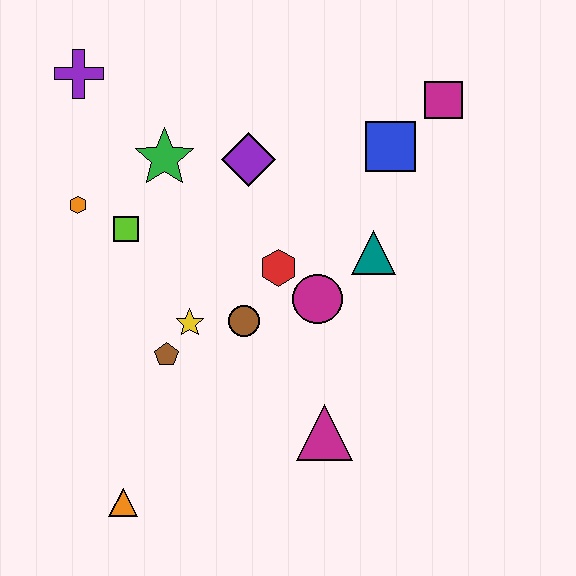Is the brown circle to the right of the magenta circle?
No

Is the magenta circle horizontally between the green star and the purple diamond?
No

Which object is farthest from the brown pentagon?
The magenta square is farthest from the brown pentagon.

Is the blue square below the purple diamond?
No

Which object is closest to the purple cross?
The green star is closest to the purple cross.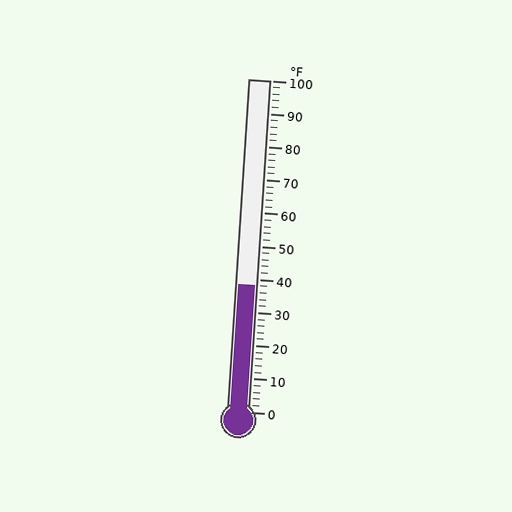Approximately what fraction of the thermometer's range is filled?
The thermometer is filled to approximately 40% of its range.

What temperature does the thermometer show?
The thermometer shows approximately 38°F.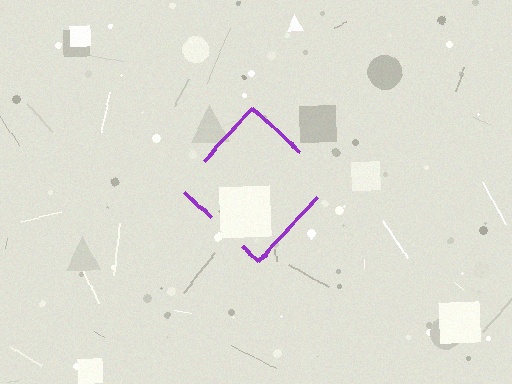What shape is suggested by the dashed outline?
The dashed outline suggests a diamond.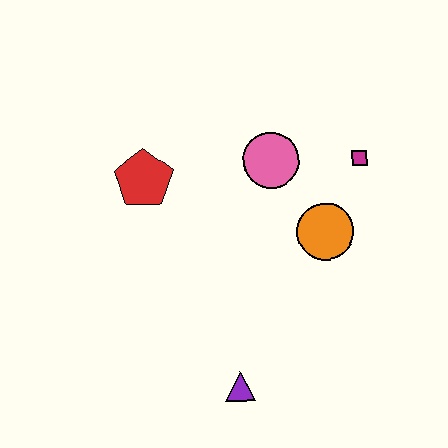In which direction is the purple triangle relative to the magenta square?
The purple triangle is below the magenta square.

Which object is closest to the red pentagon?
The pink circle is closest to the red pentagon.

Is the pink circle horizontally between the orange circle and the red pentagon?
Yes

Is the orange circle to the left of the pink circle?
No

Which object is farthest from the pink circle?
The purple triangle is farthest from the pink circle.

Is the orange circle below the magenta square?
Yes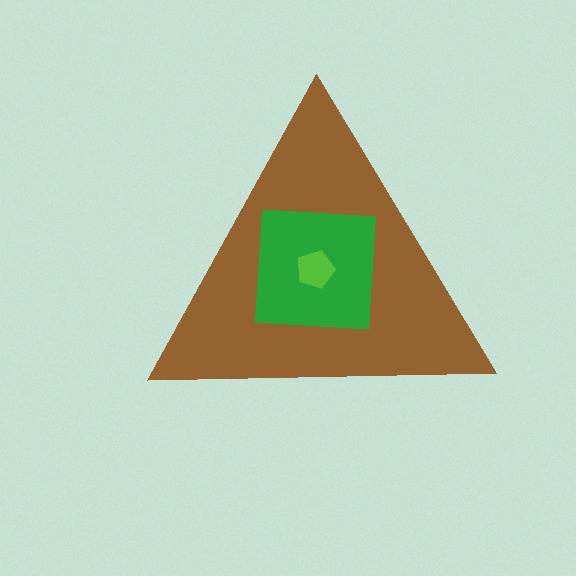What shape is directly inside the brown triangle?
The green square.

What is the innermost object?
The lime pentagon.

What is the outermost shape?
The brown triangle.